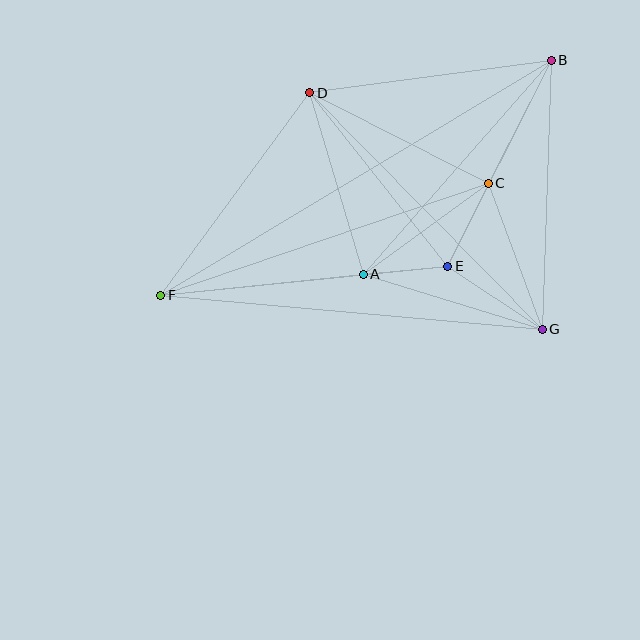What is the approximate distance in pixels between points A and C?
The distance between A and C is approximately 155 pixels.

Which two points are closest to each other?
Points A and E are closest to each other.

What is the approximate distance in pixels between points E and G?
The distance between E and G is approximately 114 pixels.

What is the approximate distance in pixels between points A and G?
The distance between A and G is approximately 188 pixels.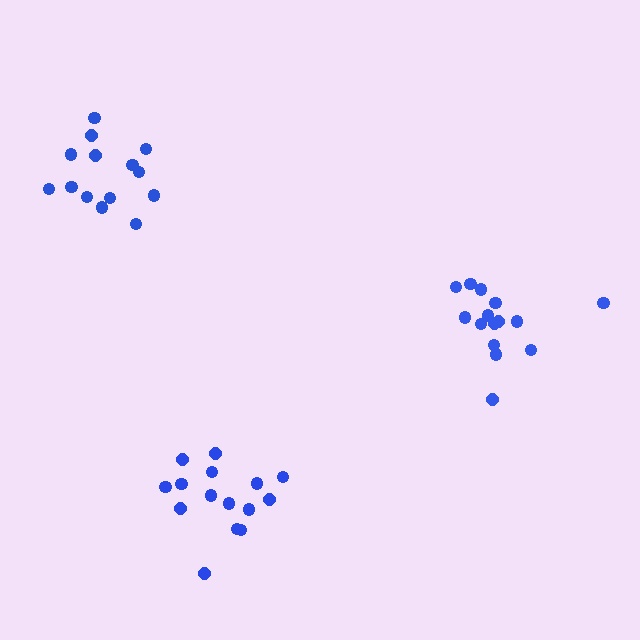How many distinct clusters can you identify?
There are 3 distinct clusters.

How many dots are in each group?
Group 1: 16 dots, Group 2: 15 dots, Group 3: 14 dots (45 total).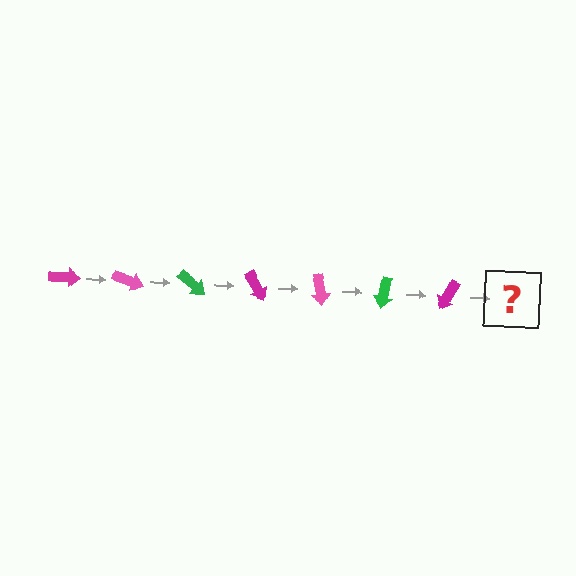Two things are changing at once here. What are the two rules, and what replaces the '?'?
The two rules are that it rotates 20 degrees each step and the color cycles through magenta, pink, and green. The '?' should be a pink arrow, rotated 140 degrees from the start.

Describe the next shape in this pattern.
It should be a pink arrow, rotated 140 degrees from the start.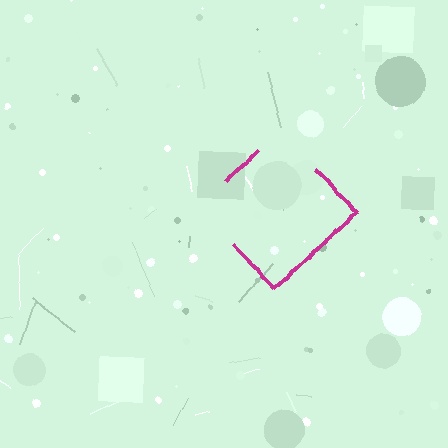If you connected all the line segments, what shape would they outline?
They would outline a diamond.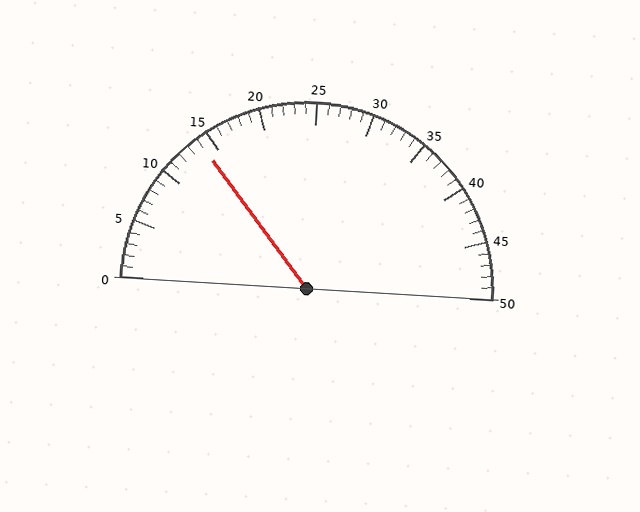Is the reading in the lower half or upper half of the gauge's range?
The reading is in the lower half of the range (0 to 50).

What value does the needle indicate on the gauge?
The needle indicates approximately 14.